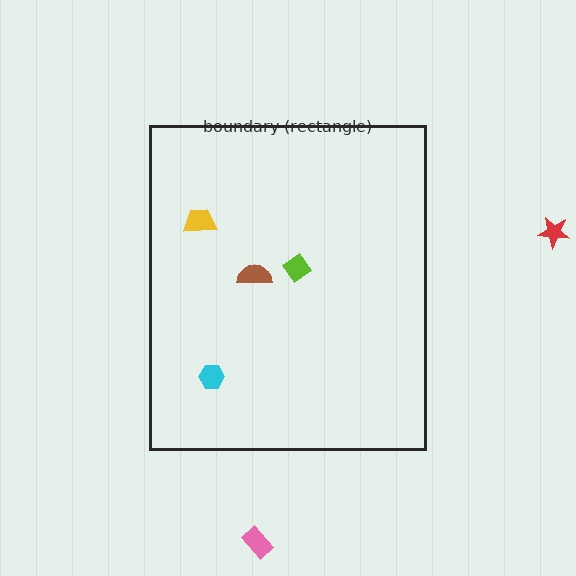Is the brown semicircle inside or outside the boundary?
Inside.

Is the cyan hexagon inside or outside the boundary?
Inside.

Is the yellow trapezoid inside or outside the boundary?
Inside.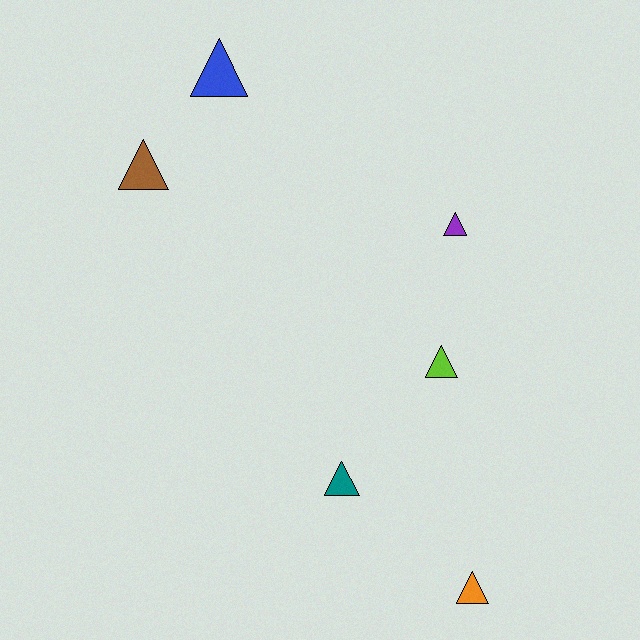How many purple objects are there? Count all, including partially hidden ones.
There is 1 purple object.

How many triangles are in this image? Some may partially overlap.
There are 6 triangles.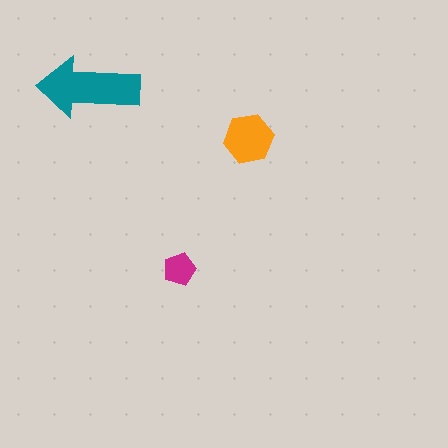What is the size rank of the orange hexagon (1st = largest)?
2nd.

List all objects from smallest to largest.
The magenta pentagon, the orange hexagon, the teal arrow.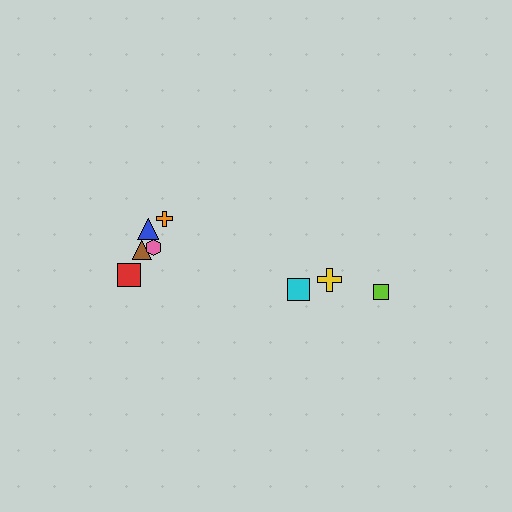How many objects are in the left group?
There are 5 objects.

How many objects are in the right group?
There are 3 objects.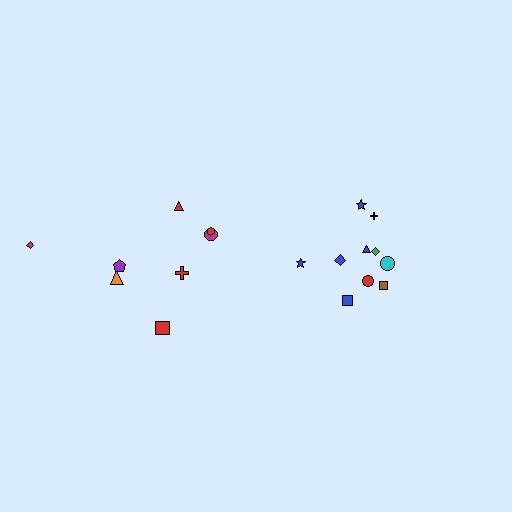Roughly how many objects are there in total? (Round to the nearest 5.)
Roughly 20 objects in total.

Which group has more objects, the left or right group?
The right group.